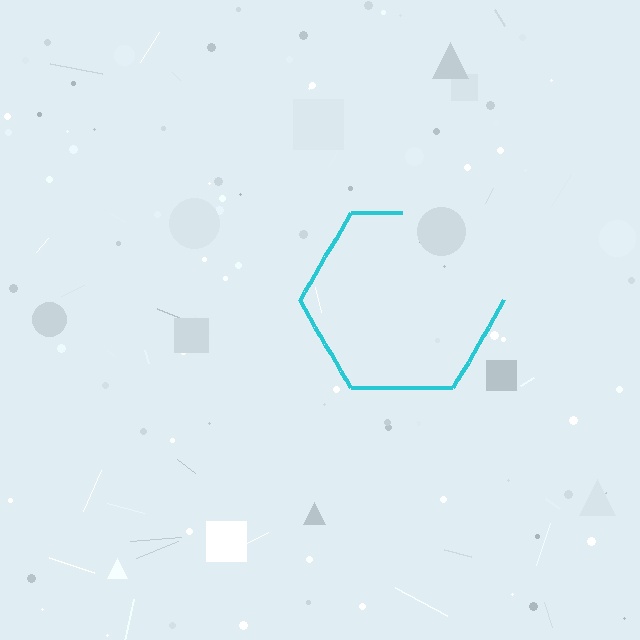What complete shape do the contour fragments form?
The contour fragments form a hexagon.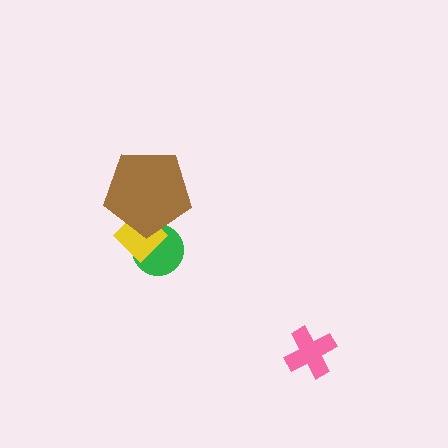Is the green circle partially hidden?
Yes, it is partially covered by another shape.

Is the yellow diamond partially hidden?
Yes, it is partially covered by another shape.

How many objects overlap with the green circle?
2 objects overlap with the green circle.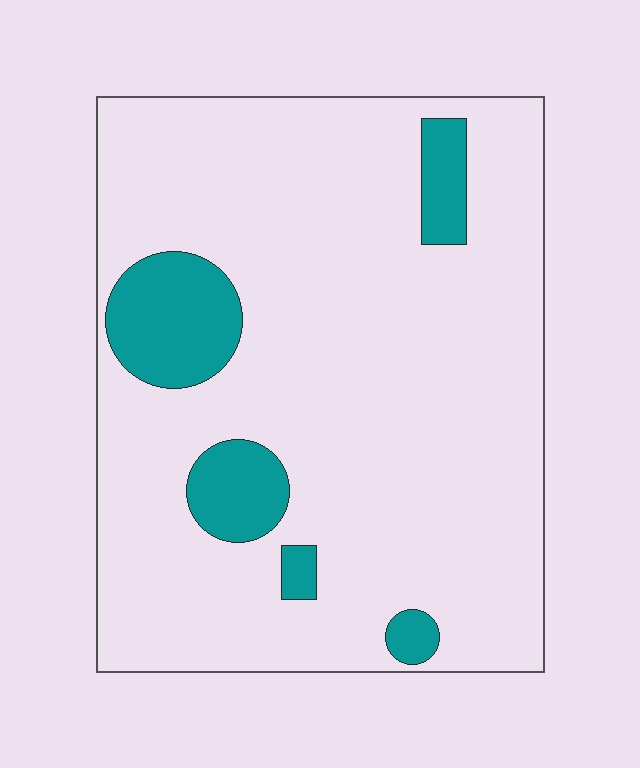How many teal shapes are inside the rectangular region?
5.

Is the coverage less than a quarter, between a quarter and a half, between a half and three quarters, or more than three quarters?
Less than a quarter.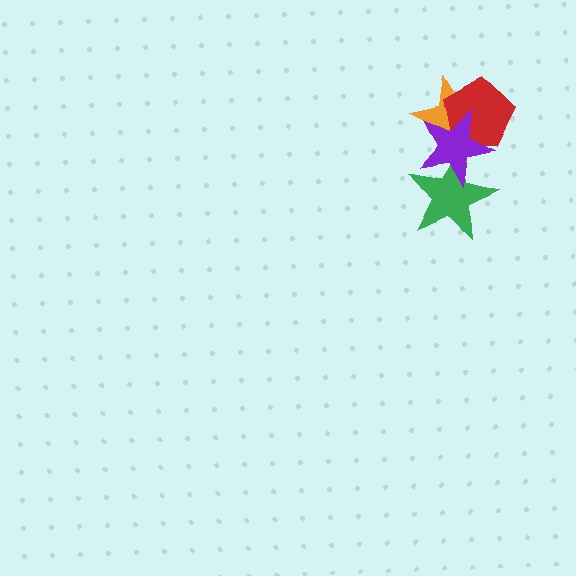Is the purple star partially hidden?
No, no other shape covers it.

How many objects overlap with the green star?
2 objects overlap with the green star.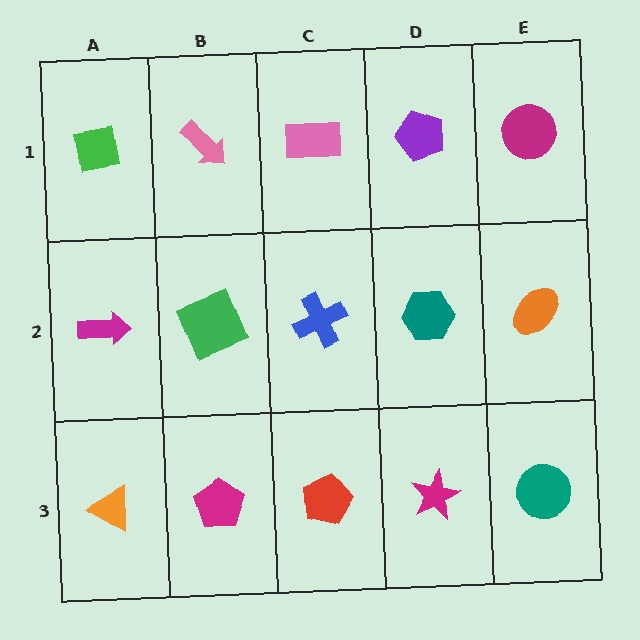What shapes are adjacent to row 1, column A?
A magenta arrow (row 2, column A), a pink arrow (row 1, column B).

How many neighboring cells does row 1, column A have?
2.